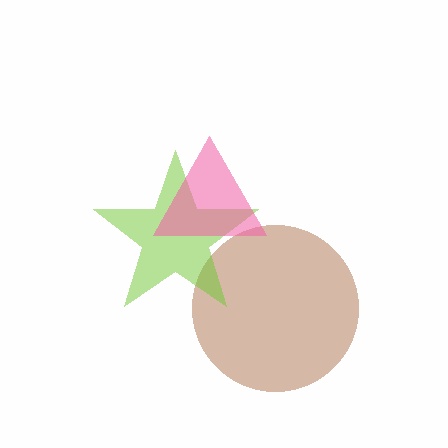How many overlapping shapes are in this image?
There are 3 overlapping shapes in the image.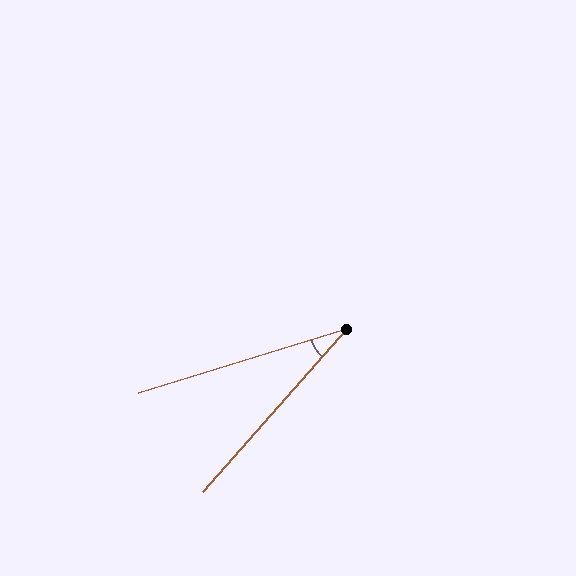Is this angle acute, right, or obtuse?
It is acute.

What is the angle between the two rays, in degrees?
Approximately 32 degrees.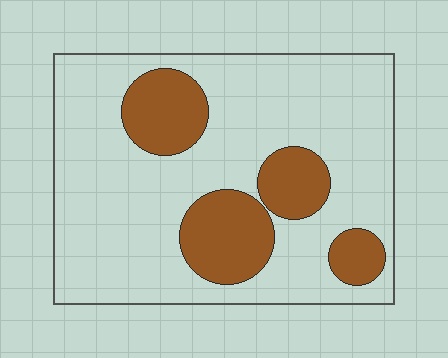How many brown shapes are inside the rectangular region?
4.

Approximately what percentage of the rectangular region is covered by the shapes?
Approximately 25%.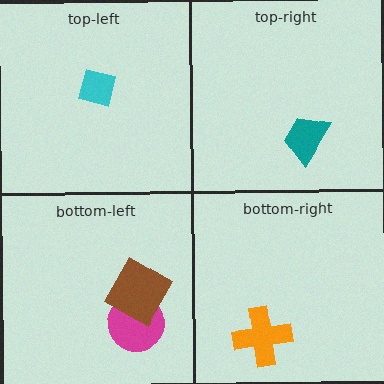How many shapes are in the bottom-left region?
2.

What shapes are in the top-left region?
The cyan square.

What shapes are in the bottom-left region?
The magenta circle, the brown square.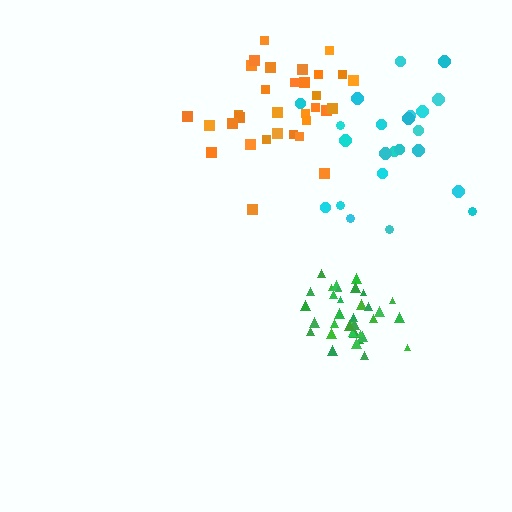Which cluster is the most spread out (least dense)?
Cyan.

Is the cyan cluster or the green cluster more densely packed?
Green.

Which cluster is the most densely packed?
Green.